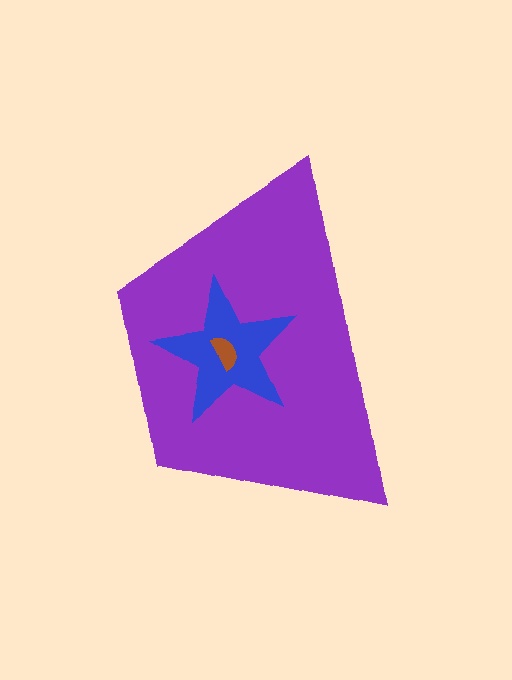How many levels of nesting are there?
3.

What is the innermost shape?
The brown semicircle.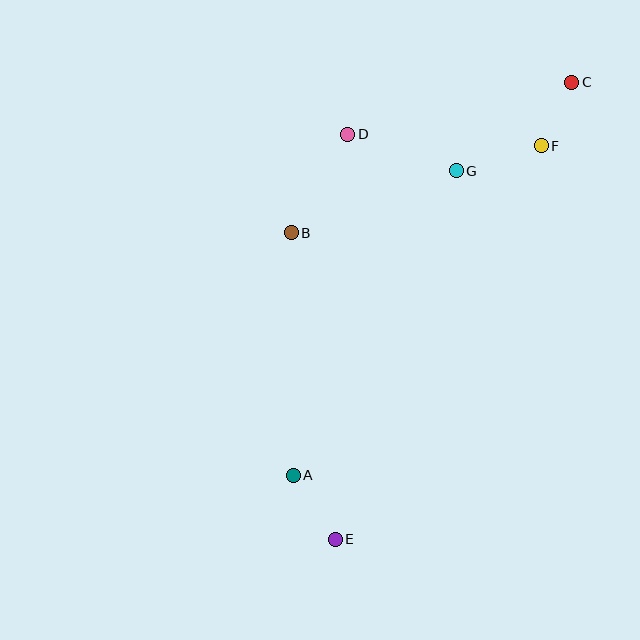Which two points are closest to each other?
Points C and F are closest to each other.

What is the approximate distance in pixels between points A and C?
The distance between A and C is approximately 482 pixels.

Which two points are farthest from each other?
Points C and E are farthest from each other.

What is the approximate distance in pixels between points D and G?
The distance between D and G is approximately 114 pixels.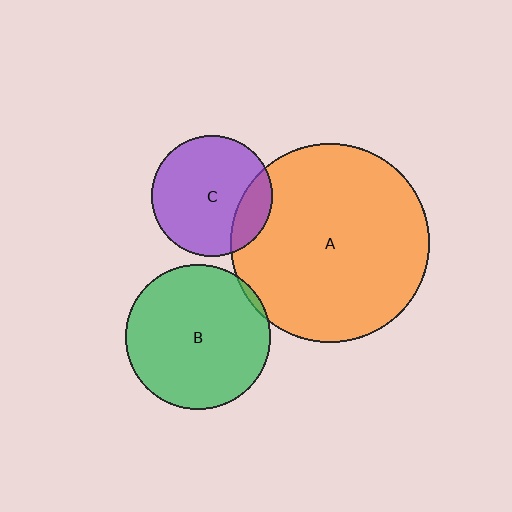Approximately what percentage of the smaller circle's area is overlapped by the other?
Approximately 5%.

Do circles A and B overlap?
Yes.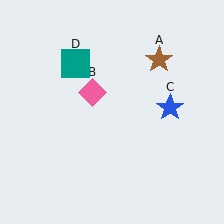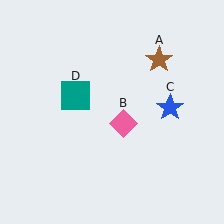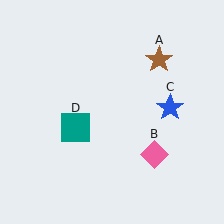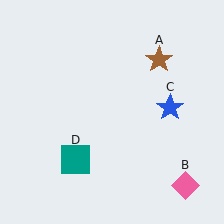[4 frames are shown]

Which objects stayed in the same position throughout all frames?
Brown star (object A) and blue star (object C) remained stationary.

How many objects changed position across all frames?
2 objects changed position: pink diamond (object B), teal square (object D).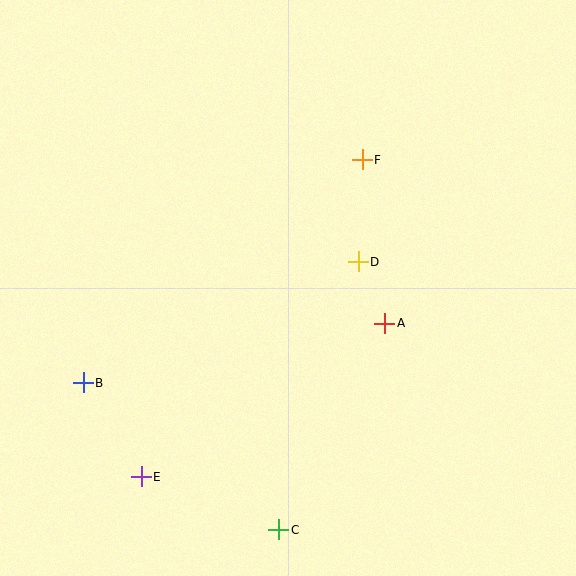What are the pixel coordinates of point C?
Point C is at (279, 530).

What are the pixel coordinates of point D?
Point D is at (358, 262).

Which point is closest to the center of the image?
Point D at (358, 262) is closest to the center.